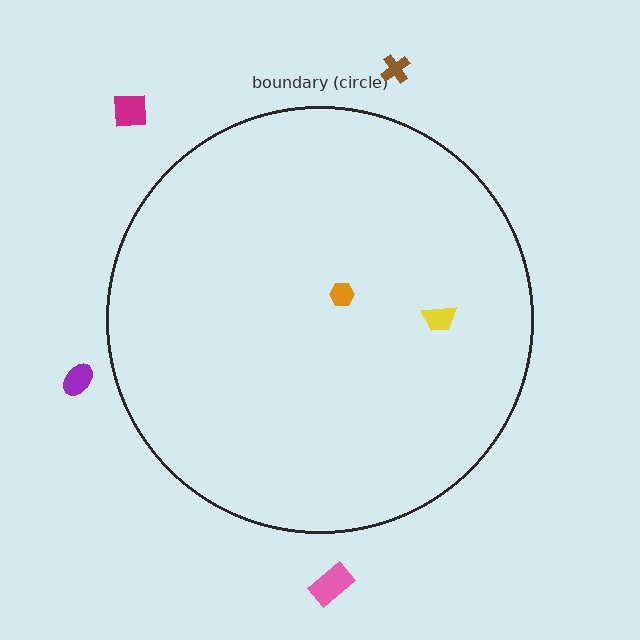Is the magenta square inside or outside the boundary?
Outside.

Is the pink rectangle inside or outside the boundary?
Outside.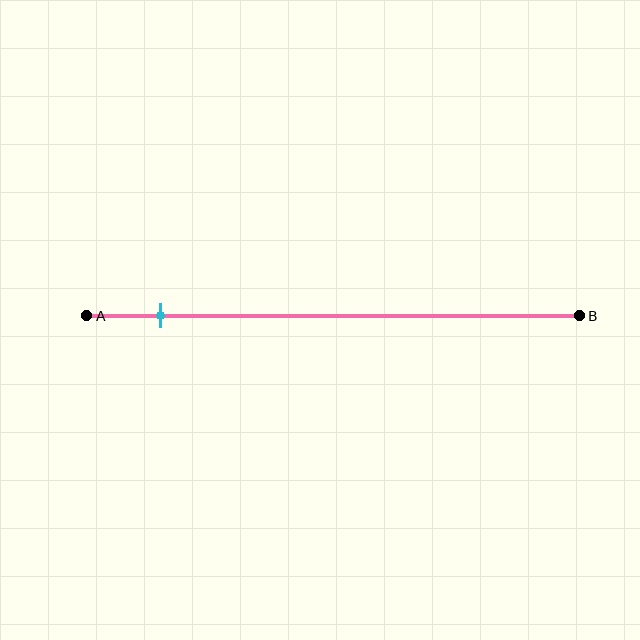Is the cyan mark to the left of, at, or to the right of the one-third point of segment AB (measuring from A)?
The cyan mark is to the left of the one-third point of segment AB.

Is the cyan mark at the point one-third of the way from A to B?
No, the mark is at about 15% from A, not at the 33% one-third point.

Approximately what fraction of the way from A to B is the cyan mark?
The cyan mark is approximately 15% of the way from A to B.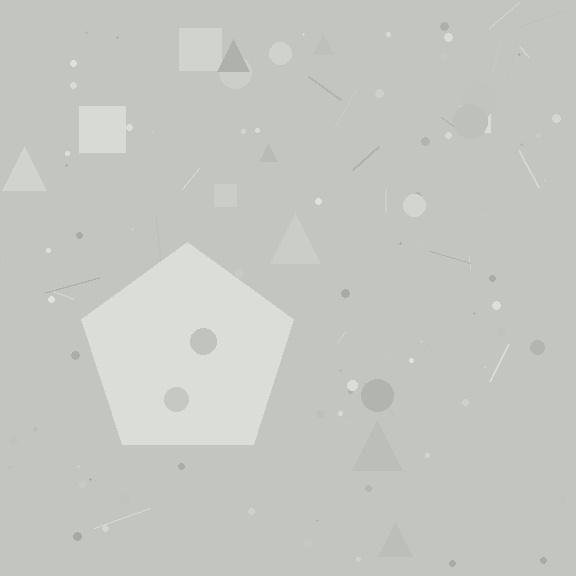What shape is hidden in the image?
A pentagon is hidden in the image.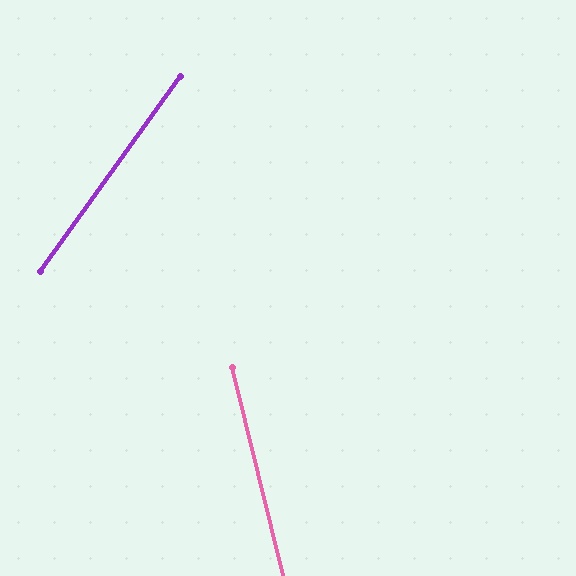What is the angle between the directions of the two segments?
Approximately 50 degrees.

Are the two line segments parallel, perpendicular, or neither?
Neither parallel nor perpendicular — they differ by about 50°.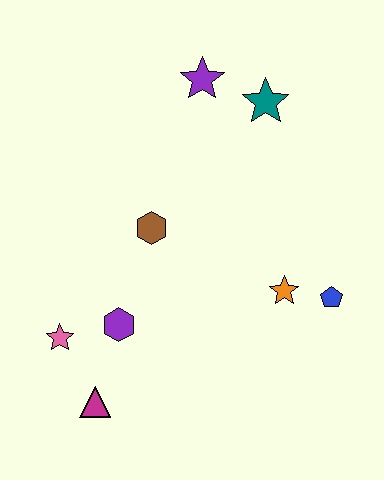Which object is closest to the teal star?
The purple star is closest to the teal star.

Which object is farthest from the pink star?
The teal star is farthest from the pink star.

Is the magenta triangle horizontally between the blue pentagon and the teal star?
No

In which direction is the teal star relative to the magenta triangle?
The teal star is above the magenta triangle.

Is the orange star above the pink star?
Yes